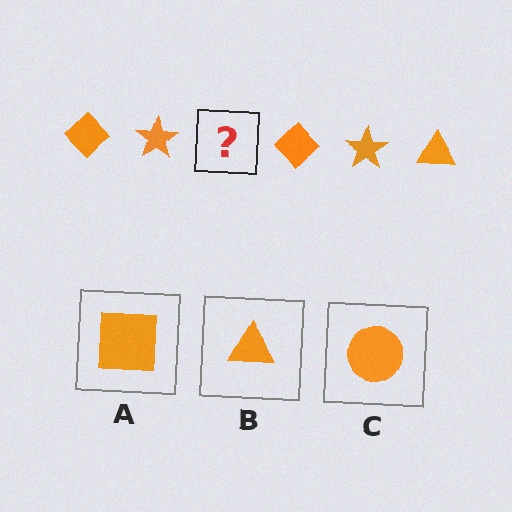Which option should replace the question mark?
Option B.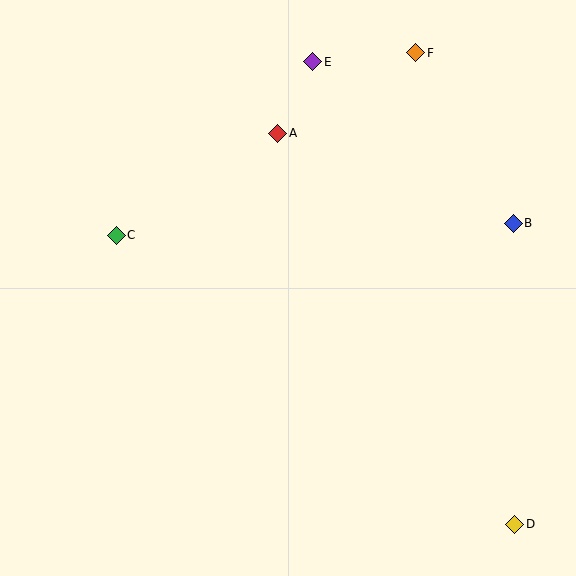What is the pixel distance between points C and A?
The distance between C and A is 191 pixels.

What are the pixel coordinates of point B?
Point B is at (513, 223).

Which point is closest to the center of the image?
Point A at (278, 133) is closest to the center.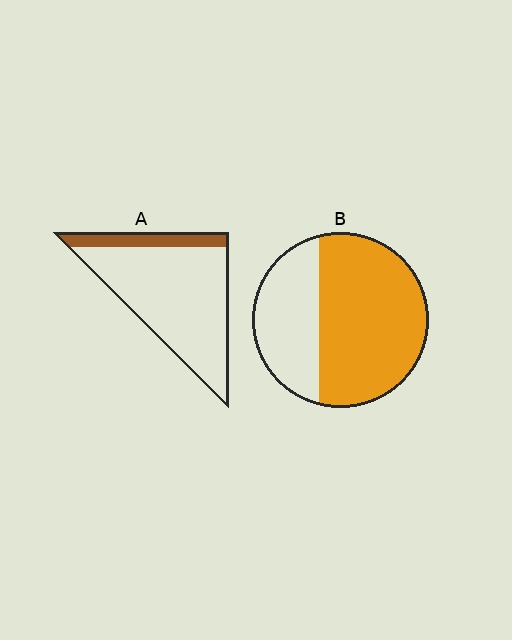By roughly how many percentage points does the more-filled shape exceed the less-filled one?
By roughly 50 percentage points (B over A).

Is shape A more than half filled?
No.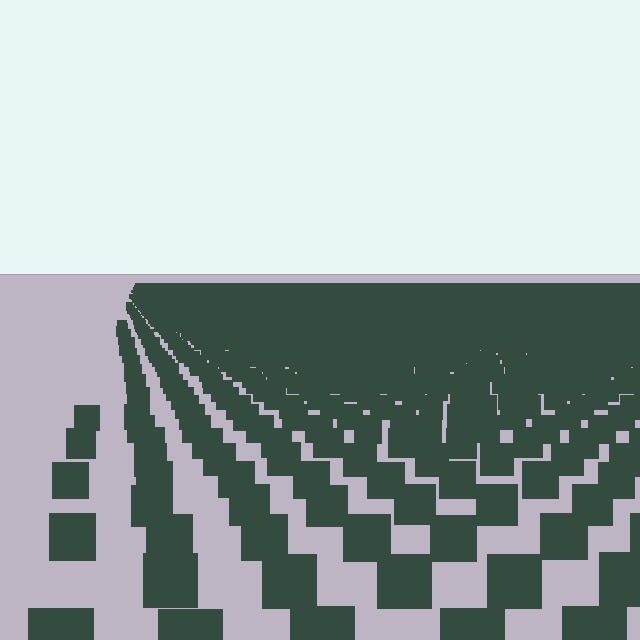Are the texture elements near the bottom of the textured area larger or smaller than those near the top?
Larger. Near the bottom, elements are closer to the viewer and appear at a bigger on-screen size.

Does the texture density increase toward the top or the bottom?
Density increases toward the top.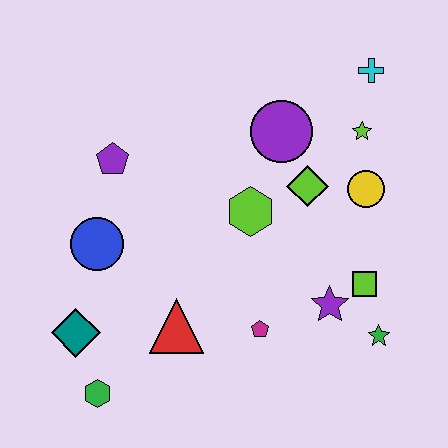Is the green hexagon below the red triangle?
Yes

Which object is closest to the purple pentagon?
The blue circle is closest to the purple pentagon.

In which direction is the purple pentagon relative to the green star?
The purple pentagon is to the left of the green star.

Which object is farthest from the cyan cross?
The green hexagon is farthest from the cyan cross.